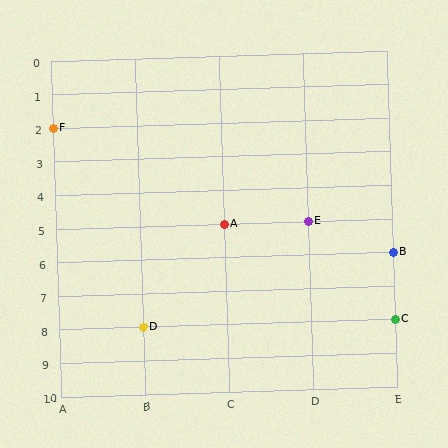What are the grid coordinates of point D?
Point D is at grid coordinates (B, 8).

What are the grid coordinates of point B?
Point B is at grid coordinates (E, 6).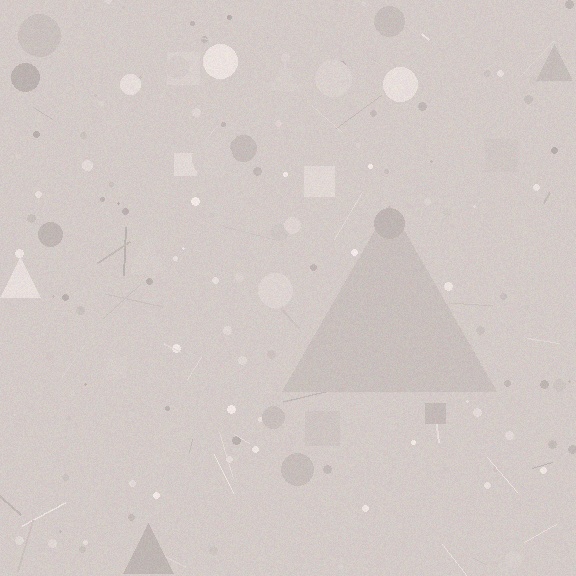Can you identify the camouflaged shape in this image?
The camouflaged shape is a triangle.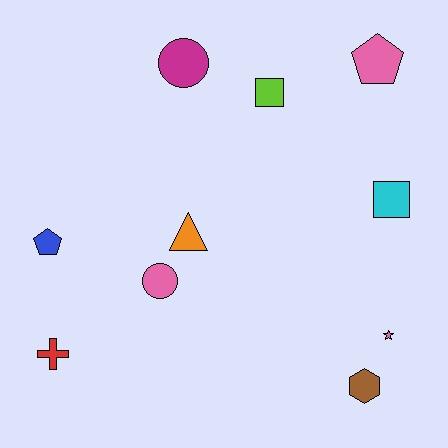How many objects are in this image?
There are 10 objects.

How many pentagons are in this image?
There are 2 pentagons.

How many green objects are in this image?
There are no green objects.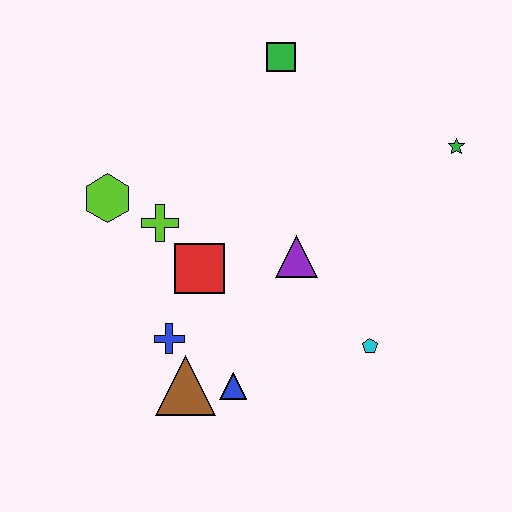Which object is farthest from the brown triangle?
The green star is farthest from the brown triangle.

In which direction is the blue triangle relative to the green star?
The blue triangle is below the green star.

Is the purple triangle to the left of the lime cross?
No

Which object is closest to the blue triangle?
The brown triangle is closest to the blue triangle.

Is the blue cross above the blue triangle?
Yes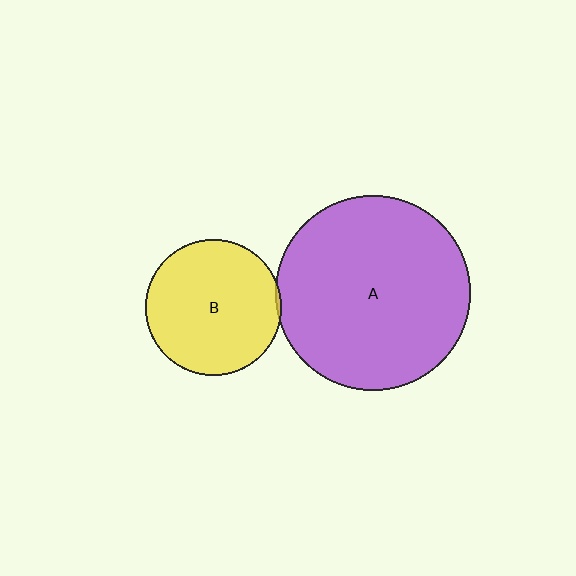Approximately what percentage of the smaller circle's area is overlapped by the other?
Approximately 5%.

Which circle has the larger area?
Circle A (purple).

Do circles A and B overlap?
Yes.